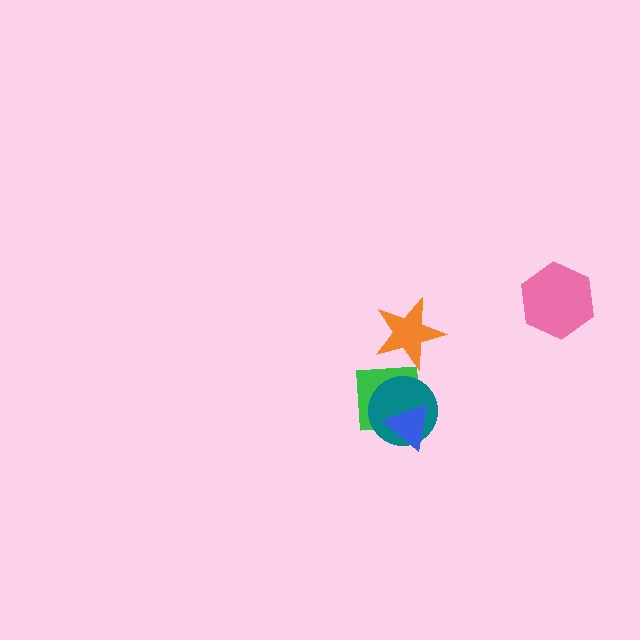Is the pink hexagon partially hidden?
No, no other shape covers it.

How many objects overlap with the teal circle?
2 objects overlap with the teal circle.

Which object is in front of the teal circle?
The blue triangle is in front of the teal circle.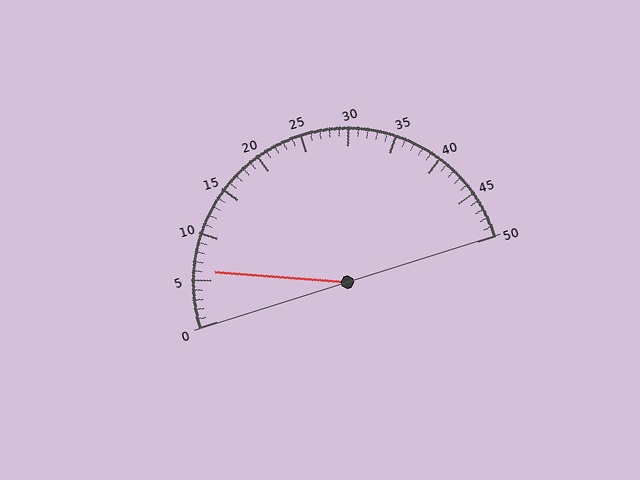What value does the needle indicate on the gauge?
The needle indicates approximately 6.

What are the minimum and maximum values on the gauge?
The gauge ranges from 0 to 50.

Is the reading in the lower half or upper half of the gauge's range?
The reading is in the lower half of the range (0 to 50).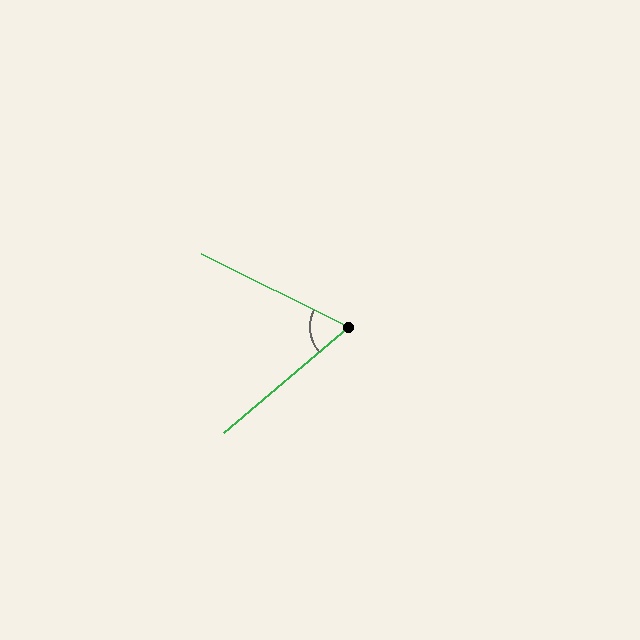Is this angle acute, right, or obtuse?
It is acute.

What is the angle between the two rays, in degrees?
Approximately 67 degrees.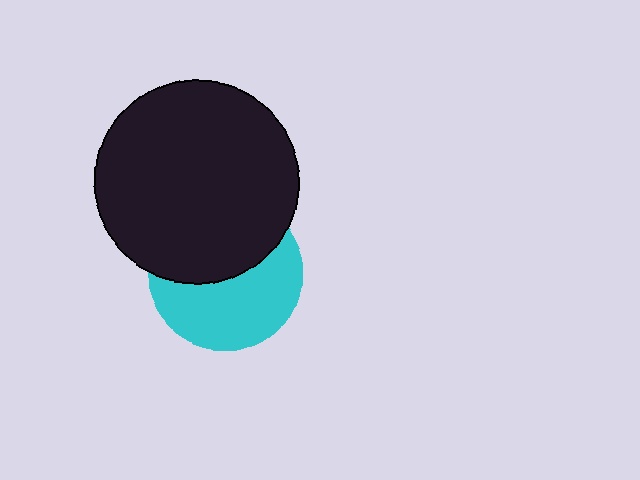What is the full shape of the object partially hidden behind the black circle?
The partially hidden object is a cyan circle.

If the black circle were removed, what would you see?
You would see the complete cyan circle.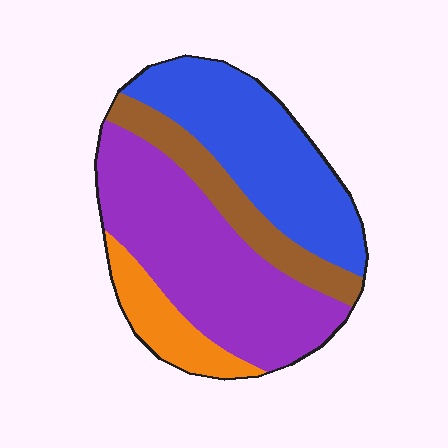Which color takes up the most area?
Purple, at roughly 40%.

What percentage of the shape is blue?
Blue takes up between a quarter and a half of the shape.